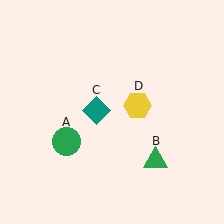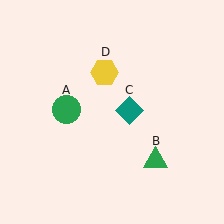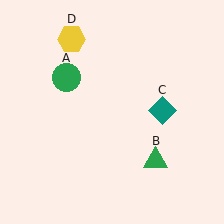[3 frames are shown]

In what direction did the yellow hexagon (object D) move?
The yellow hexagon (object D) moved up and to the left.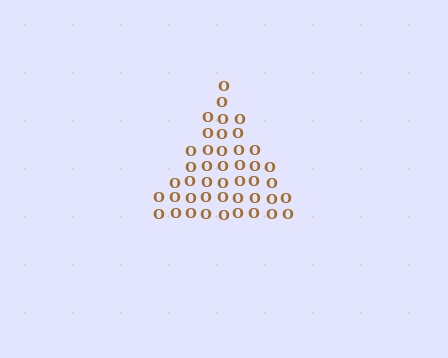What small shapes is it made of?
It is made of small letter O's.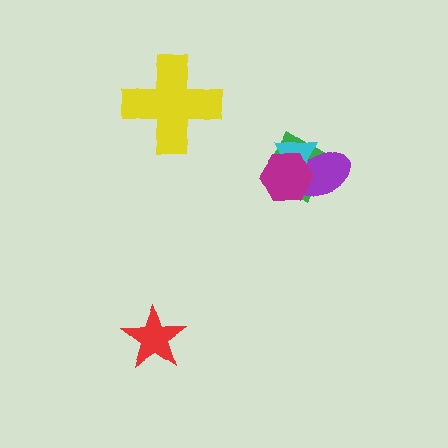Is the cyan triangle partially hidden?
Yes, it is partially covered by another shape.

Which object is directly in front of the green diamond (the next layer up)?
The purple ellipse is directly in front of the green diamond.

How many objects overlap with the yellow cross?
0 objects overlap with the yellow cross.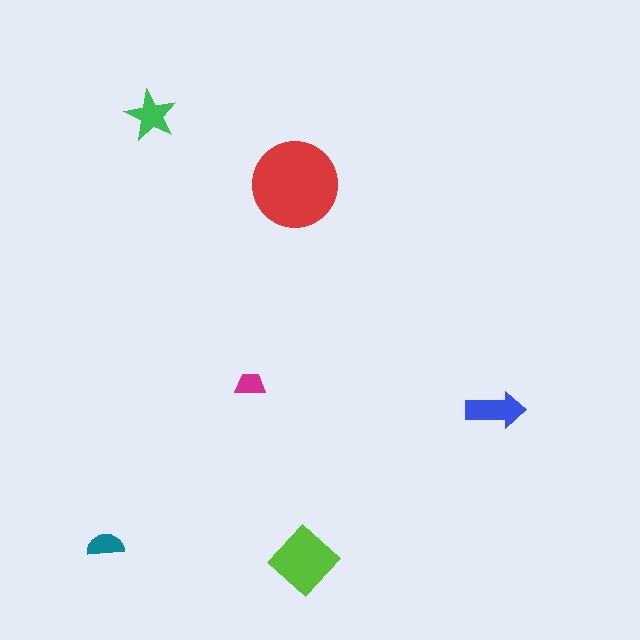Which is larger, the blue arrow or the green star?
The blue arrow.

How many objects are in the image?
There are 6 objects in the image.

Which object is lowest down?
The lime diamond is bottommost.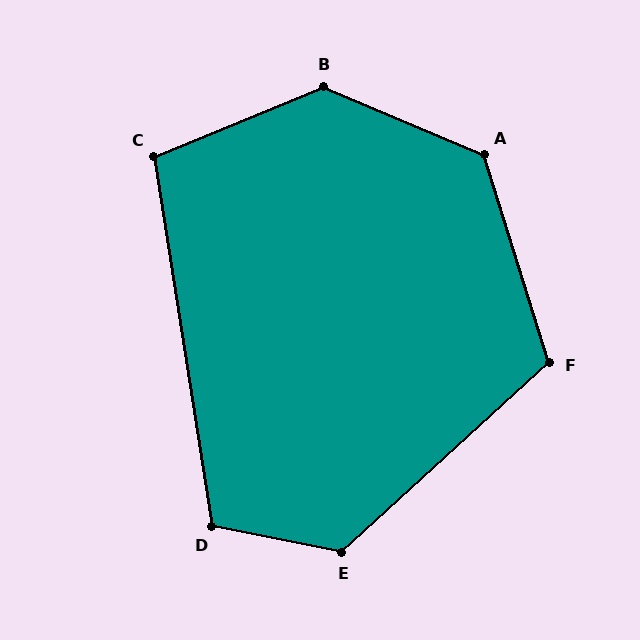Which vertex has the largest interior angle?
B, at approximately 135 degrees.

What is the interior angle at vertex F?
Approximately 115 degrees (obtuse).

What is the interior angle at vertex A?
Approximately 130 degrees (obtuse).